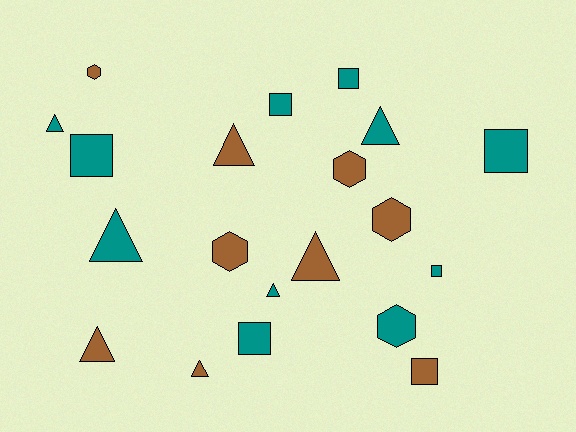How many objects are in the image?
There are 20 objects.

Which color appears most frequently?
Teal, with 11 objects.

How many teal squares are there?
There are 6 teal squares.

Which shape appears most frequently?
Triangle, with 8 objects.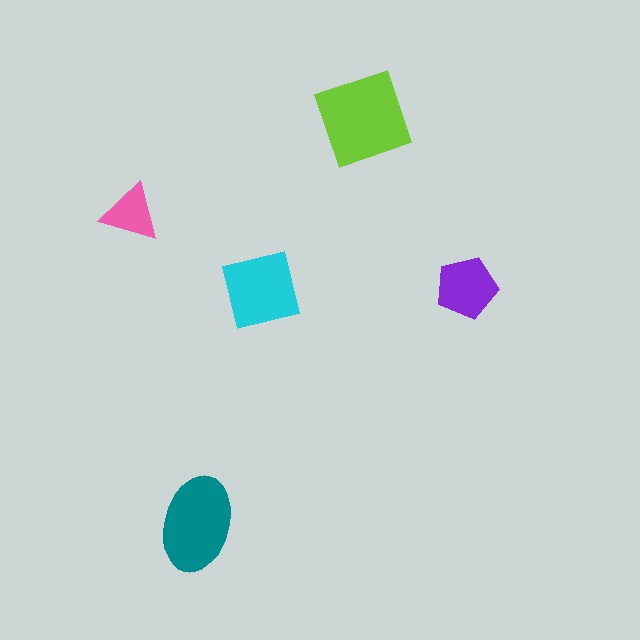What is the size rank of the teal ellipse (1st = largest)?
2nd.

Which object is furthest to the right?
The purple pentagon is rightmost.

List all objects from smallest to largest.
The pink triangle, the purple pentagon, the cyan square, the teal ellipse, the lime diamond.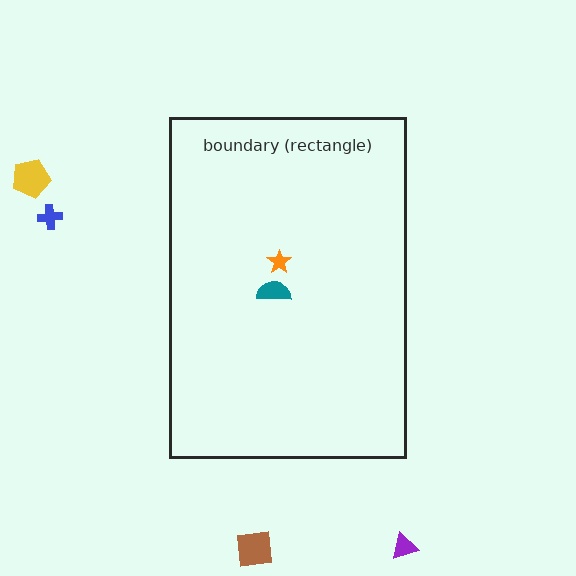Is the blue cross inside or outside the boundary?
Outside.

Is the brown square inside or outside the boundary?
Outside.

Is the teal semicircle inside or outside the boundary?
Inside.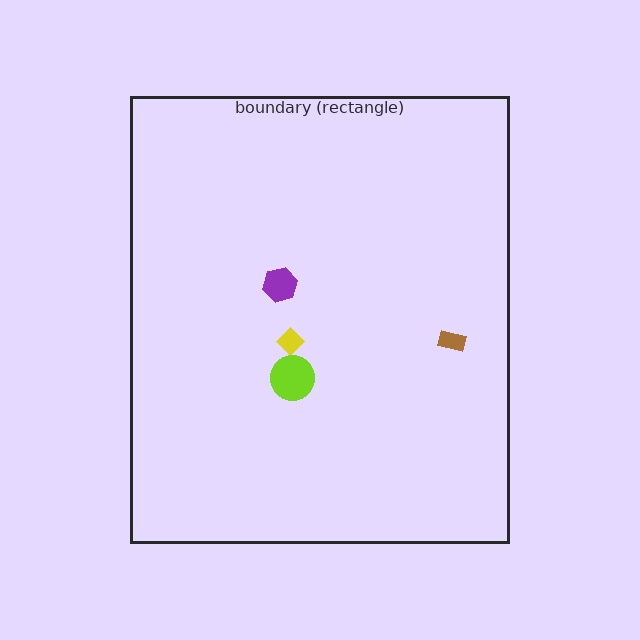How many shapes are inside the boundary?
4 inside, 0 outside.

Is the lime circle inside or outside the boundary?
Inside.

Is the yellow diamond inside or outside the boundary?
Inside.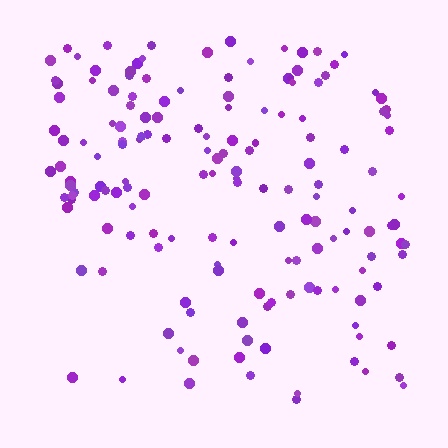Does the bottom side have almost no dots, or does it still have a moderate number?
Still a moderate number, just noticeably fewer than the top.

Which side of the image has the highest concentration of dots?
The top.